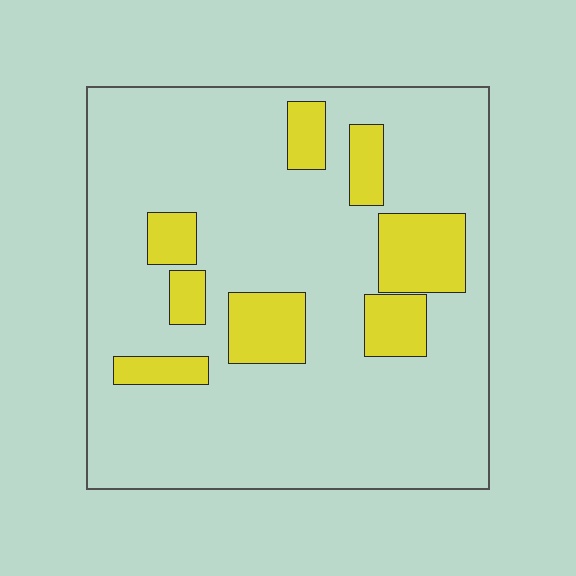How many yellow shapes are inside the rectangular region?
8.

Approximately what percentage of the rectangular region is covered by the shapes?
Approximately 20%.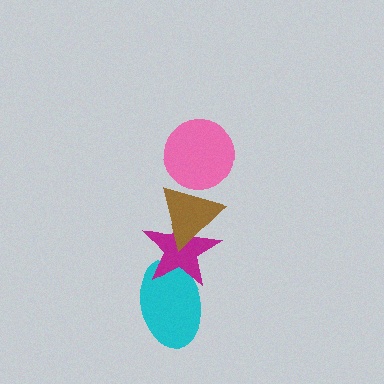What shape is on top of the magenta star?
The brown triangle is on top of the magenta star.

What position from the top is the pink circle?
The pink circle is 1st from the top.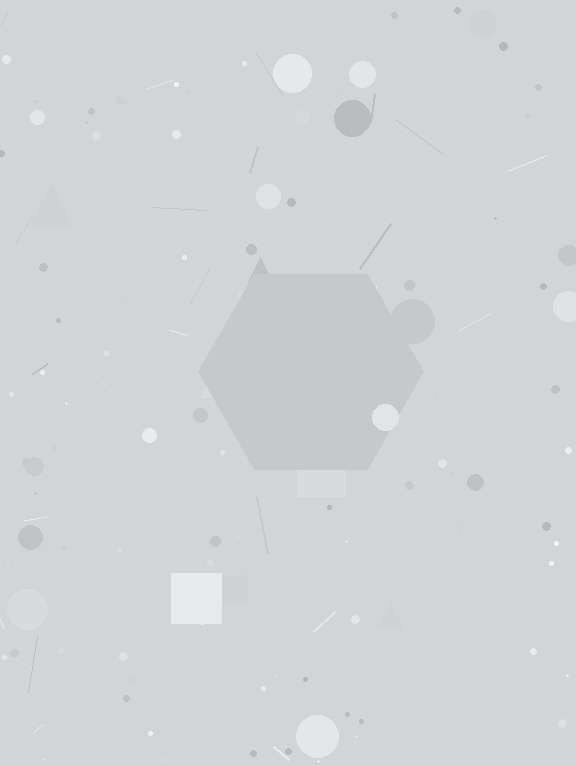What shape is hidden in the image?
A hexagon is hidden in the image.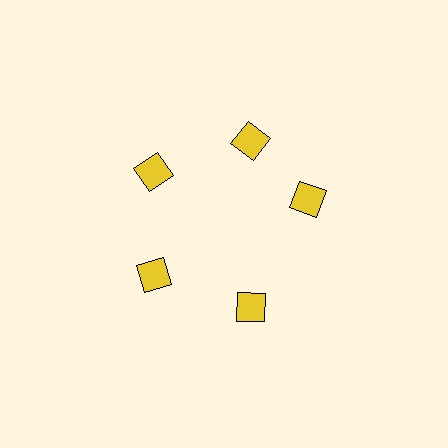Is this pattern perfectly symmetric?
No. The 5 yellow squares are arranged in a ring, but one element near the 3 o'clock position is rotated out of alignment along the ring, breaking the 5-fold rotational symmetry.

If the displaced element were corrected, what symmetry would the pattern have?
It would have 5-fold rotational symmetry — the pattern would map onto itself every 72 degrees.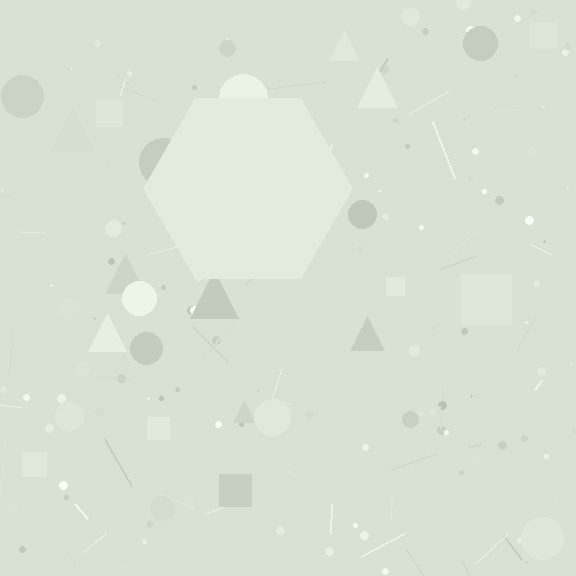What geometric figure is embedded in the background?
A hexagon is embedded in the background.